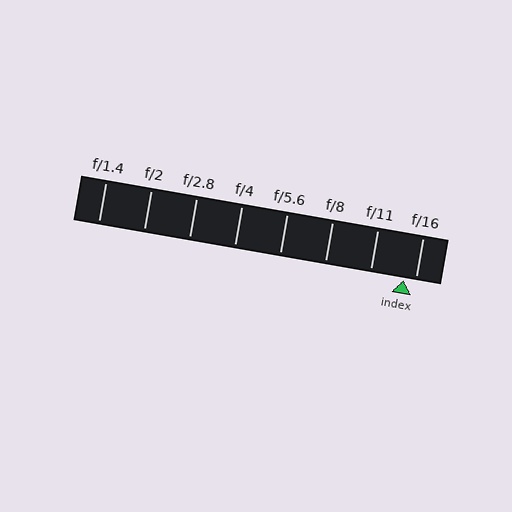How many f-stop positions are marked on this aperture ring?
There are 8 f-stop positions marked.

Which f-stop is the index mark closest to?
The index mark is closest to f/16.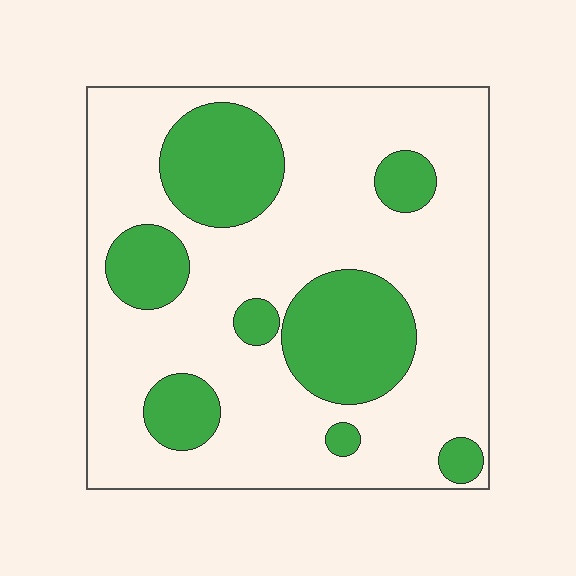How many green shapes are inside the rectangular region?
8.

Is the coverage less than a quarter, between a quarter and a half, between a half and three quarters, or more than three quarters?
Between a quarter and a half.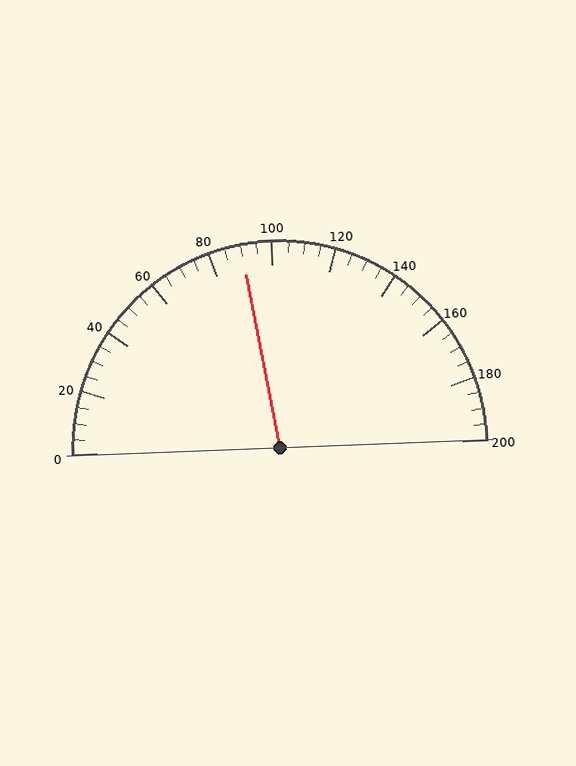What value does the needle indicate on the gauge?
The needle indicates approximately 90.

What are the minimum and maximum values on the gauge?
The gauge ranges from 0 to 200.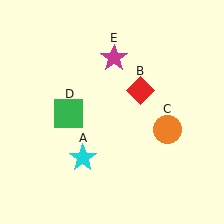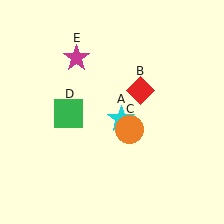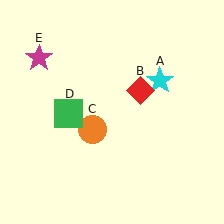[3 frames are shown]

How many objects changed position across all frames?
3 objects changed position: cyan star (object A), orange circle (object C), magenta star (object E).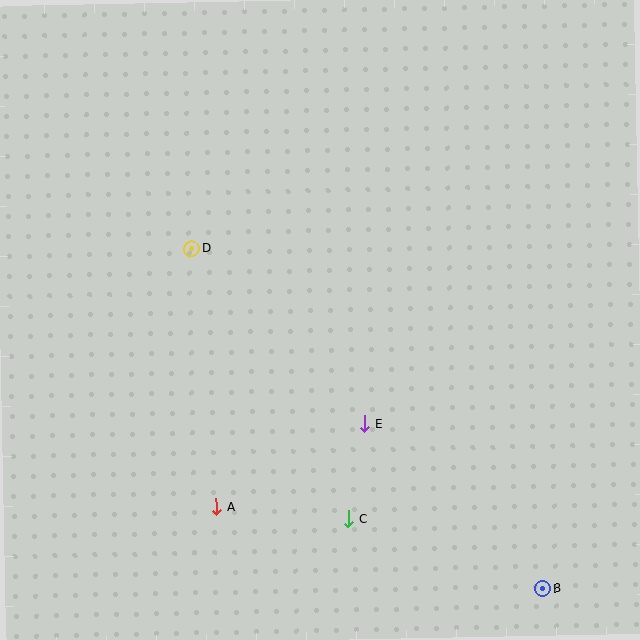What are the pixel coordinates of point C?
Point C is at (349, 519).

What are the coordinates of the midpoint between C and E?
The midpoint between C and E is at (357, 472).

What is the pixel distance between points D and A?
The distance between D and A is 259 pixels.